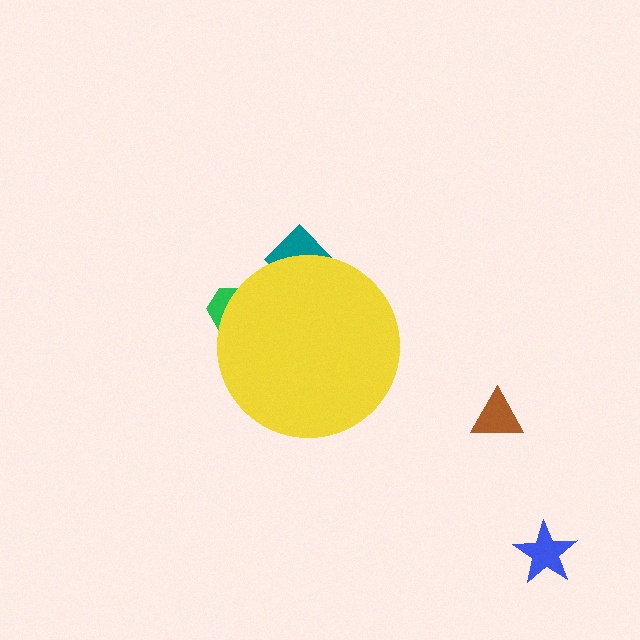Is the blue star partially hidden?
No, the blue star is fully visible.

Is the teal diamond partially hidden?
Yes, the teal diamond is partially hidden behind the yellow circle.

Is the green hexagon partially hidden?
Yes, the green hexagon is partially hidden behind the yellow circle.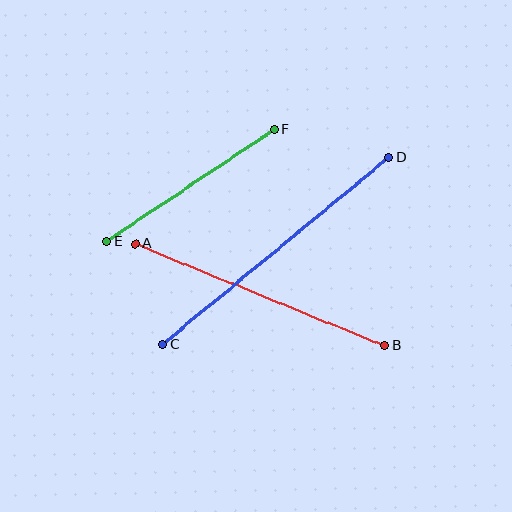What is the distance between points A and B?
The distance is approximately 269 pixels.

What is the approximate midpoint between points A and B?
The midpoint is at approximately (260, 295) pixels.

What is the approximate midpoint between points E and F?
The midpoint is at approximately (191, 186) pixels.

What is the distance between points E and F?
The distance is approximately 203 pixels.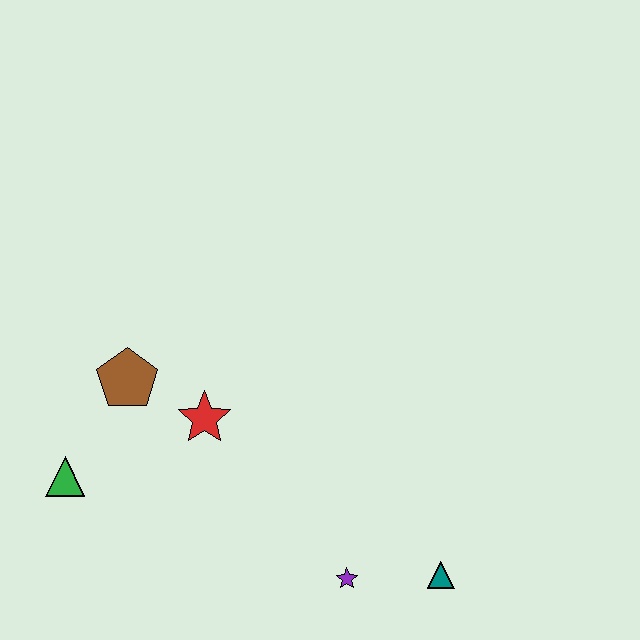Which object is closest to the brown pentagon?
The red star is closest to the brown pentagon.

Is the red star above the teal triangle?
Yes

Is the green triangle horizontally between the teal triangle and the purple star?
No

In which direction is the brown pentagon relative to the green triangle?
The brown pentagon is above the green triangle.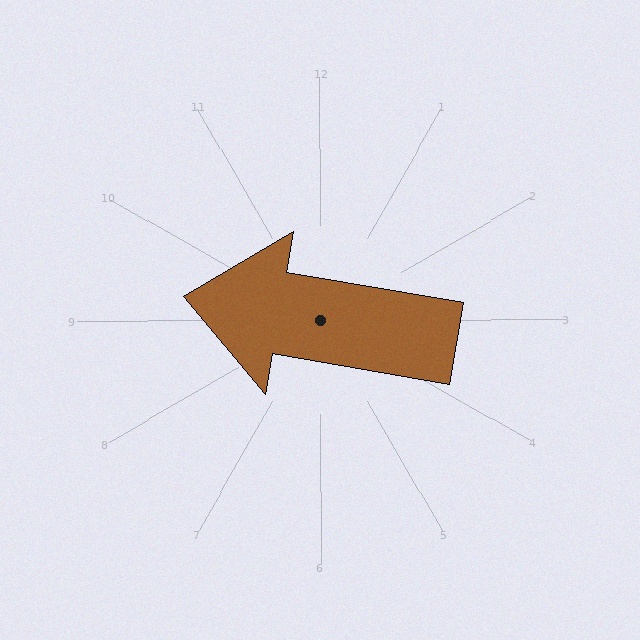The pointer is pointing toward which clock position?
Roughly 9 o'clock.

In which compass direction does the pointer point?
West.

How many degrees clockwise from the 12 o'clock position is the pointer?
Approximately 280 degrees.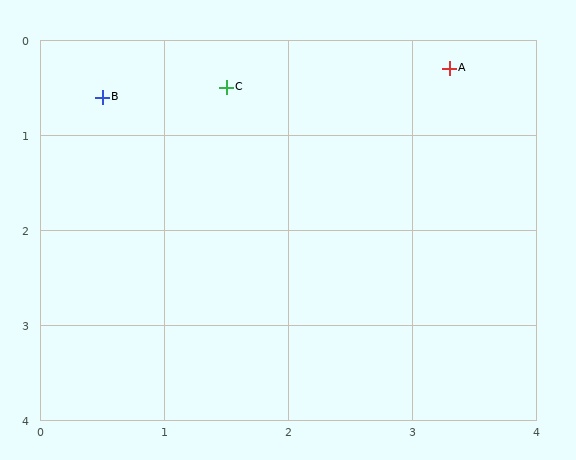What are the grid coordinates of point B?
Point B is at approximately (0.5, 0.6).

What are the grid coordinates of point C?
Point C is at approximately (1.5, 0.5).